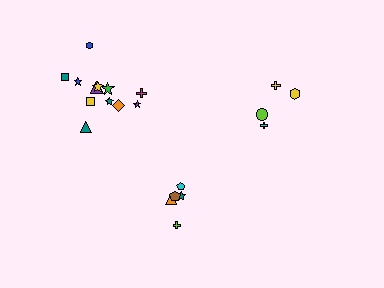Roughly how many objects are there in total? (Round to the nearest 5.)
Roughly 20 objects in total.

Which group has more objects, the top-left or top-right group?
The top-left group.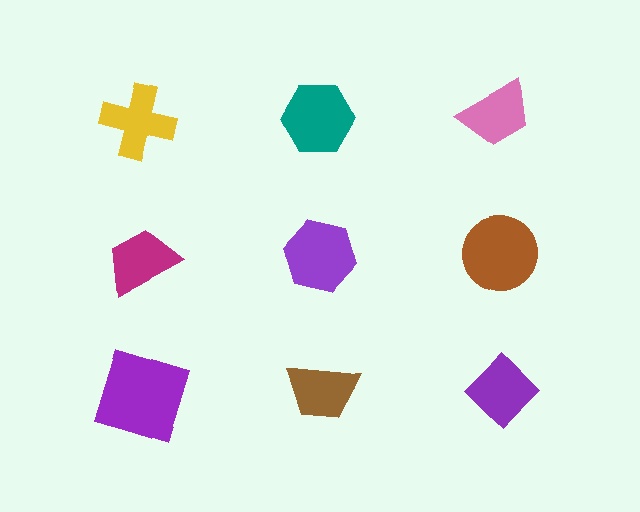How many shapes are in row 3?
3 shapes.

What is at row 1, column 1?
A yellow cross.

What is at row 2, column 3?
A brown circle.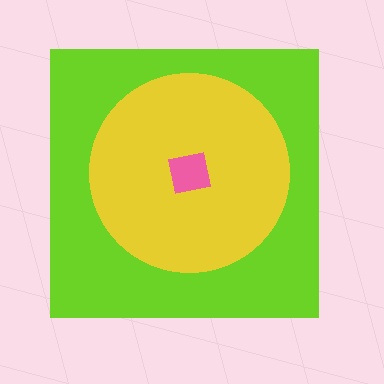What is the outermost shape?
The lime square.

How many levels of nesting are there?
3.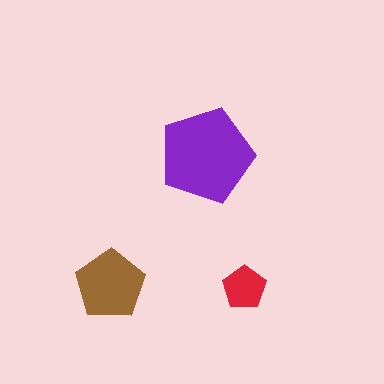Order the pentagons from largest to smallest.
the purple one, the brown one, the red one.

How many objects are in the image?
There are 3 objects in the image.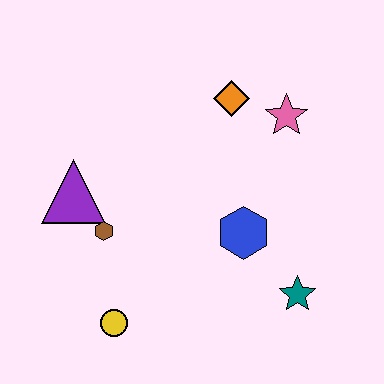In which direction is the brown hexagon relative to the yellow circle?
The brown hexagon is above the yellow circle.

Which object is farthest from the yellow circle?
The pink star is farthest from the yellow circle.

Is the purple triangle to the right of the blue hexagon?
No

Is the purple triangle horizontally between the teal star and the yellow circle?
No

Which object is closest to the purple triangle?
The brown hexagon is closest to the purple triangle.